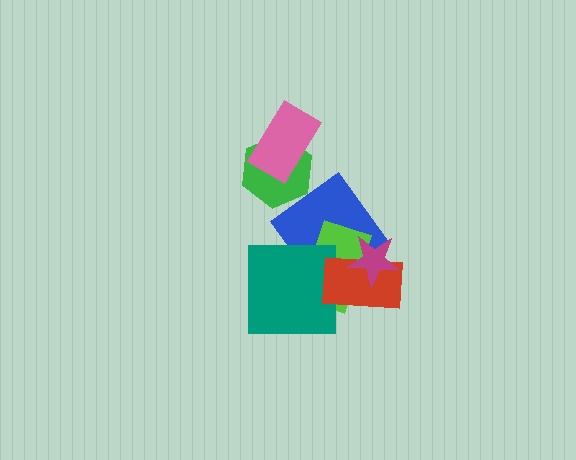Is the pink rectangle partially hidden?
No, no other shape covers it.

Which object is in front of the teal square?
The red rectangle is in front of the teal square.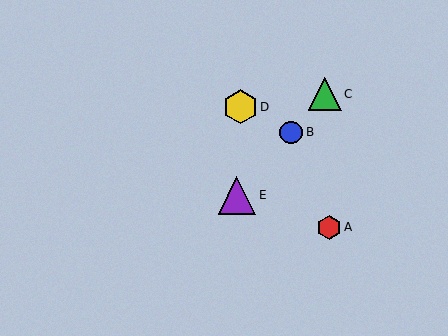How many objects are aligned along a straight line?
3 objects (B, C, E) are aligned along a straight line.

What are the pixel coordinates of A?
Object A is at (329, 227).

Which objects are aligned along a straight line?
Objects B, C, E are aligned along a straight line.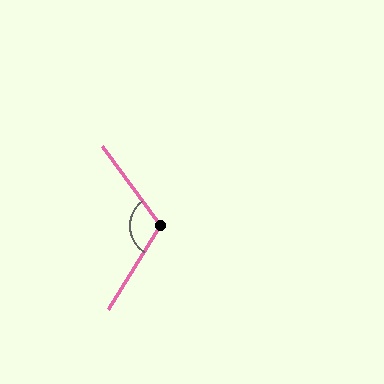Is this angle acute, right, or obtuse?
It is obtuse.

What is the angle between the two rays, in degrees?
Approximately 111 degrees.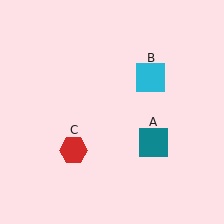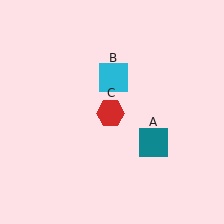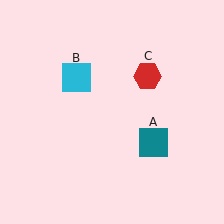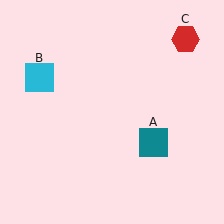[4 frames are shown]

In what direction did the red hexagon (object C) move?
The red hexagon (object C) moved up and to the right.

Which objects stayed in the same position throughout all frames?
Teal square (object A) remained stationary.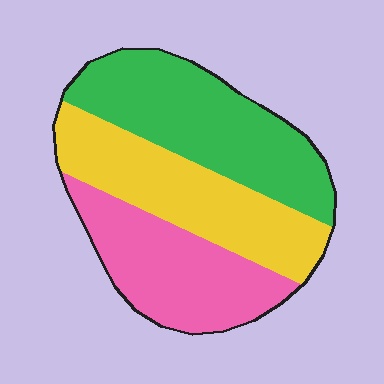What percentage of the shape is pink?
Pink takes up about one third (1/3) of the shape.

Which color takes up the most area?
Green, at roughly 35%.